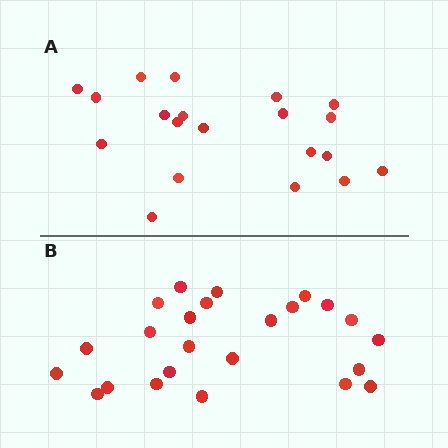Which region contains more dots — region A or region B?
Region B (the bottom region) has more dots.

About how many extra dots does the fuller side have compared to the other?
Region B has about 4 more dots than region A.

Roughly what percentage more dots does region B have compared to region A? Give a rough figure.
About 20% more.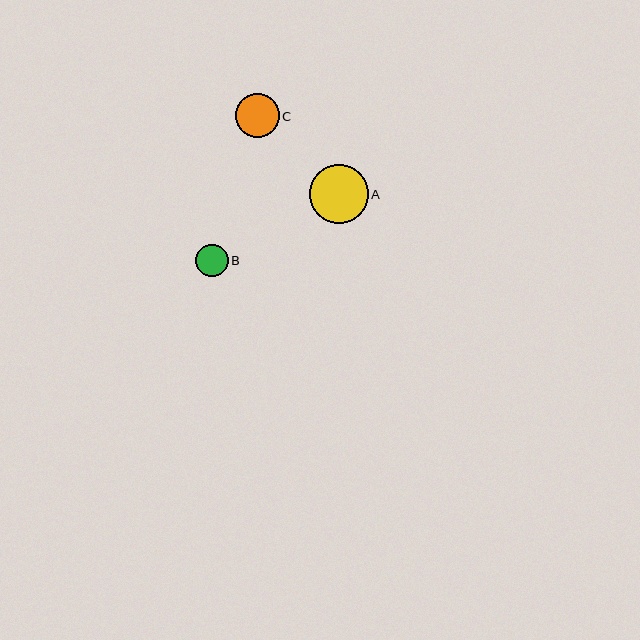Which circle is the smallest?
Circle B is the smallest with a size of approximately 33 pixels.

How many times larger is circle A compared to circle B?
Circle A is approximately 1.8 times the size of circle B.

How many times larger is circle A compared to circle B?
Circle A is approximately 1.8 times the size of circle B.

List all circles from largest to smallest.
From largest to smallest: A, C, B.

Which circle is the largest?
Circle A is the largest with a size of approximately 59 pixels.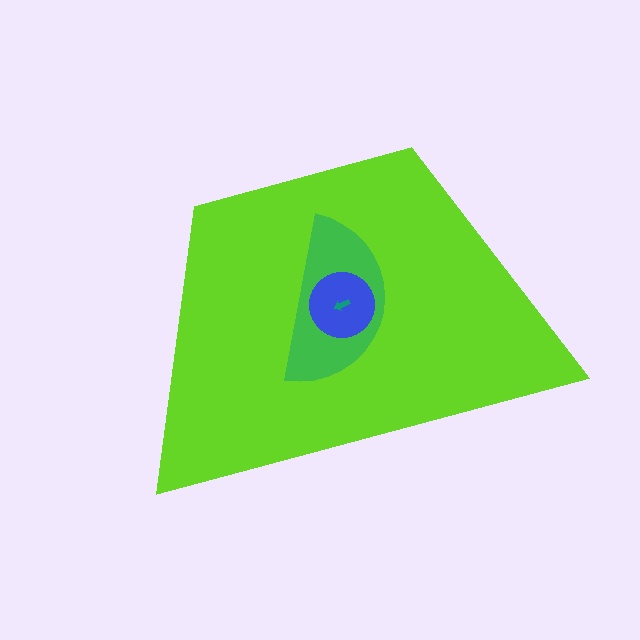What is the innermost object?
The teal arrow.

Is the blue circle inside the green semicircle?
Yes.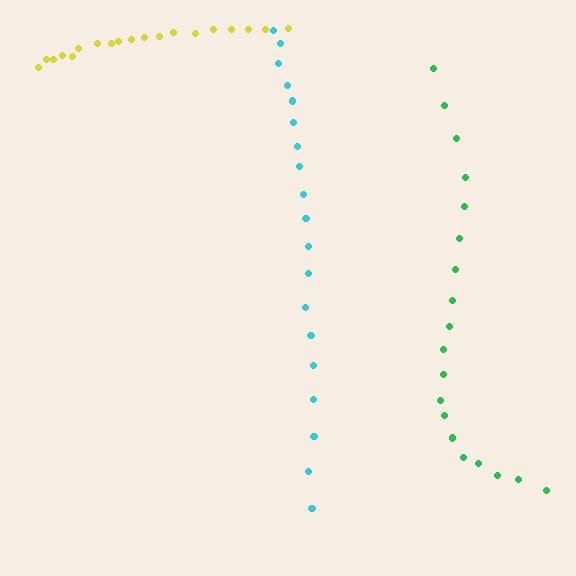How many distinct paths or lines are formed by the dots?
There are 3 distinct paths.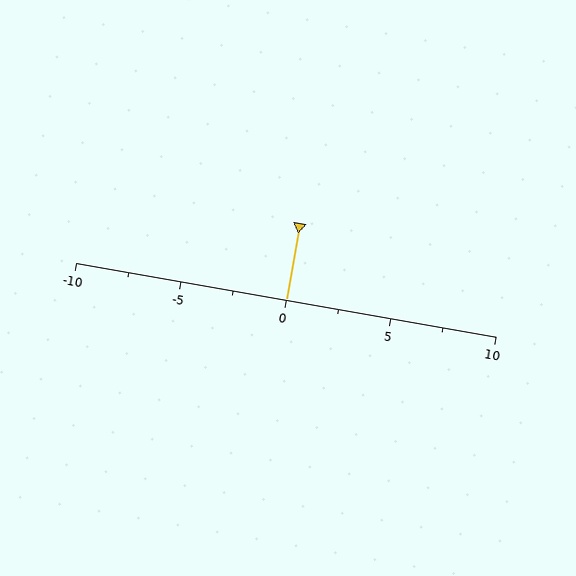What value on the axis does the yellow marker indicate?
The marker indicates approximately 0.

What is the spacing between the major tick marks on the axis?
The major ticks are spaced 5 apart.